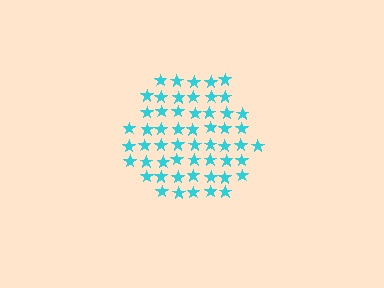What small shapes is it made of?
It is made of small stars.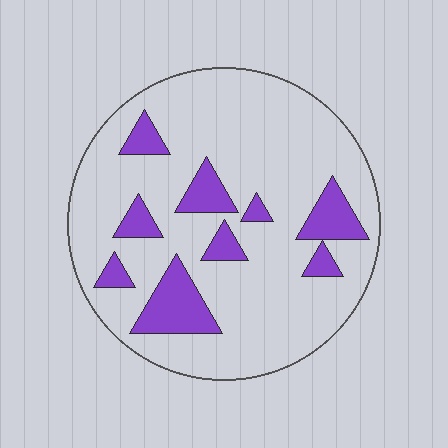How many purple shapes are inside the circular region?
9.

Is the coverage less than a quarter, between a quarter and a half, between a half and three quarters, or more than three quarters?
Less than a quarter.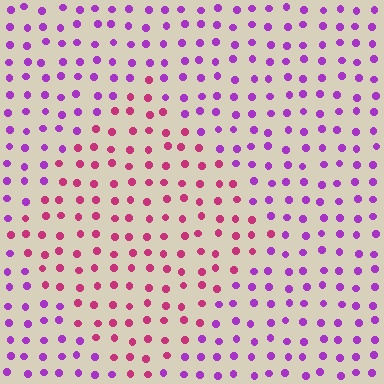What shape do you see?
I see a diamond.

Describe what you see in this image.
The image is filled with small purple elements in a uniform arrangement. A diamond-shaped region is visible where the elements are tinted to a slightly different hue, forming a subtle color boundary.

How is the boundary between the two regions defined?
The boundary is defined purely by a slight shift in hue (about 45 degrees). Spacing, size, and orientation are identical on both sides.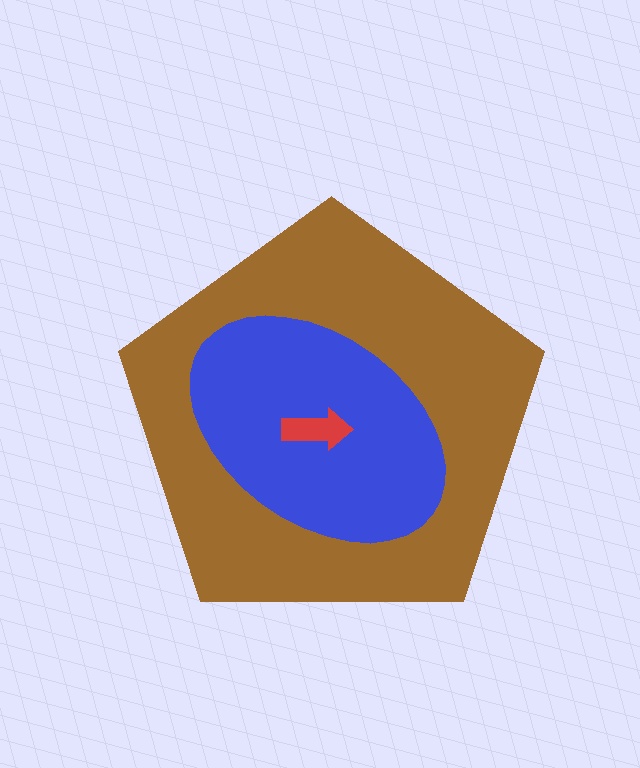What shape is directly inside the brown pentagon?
The blue ellipse.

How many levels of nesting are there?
3.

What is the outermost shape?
The brown pentagon.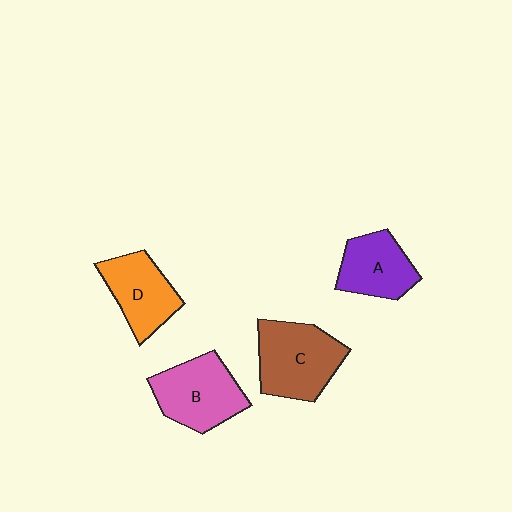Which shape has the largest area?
Shape C (brown).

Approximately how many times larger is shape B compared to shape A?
Approximately 1.3 times.